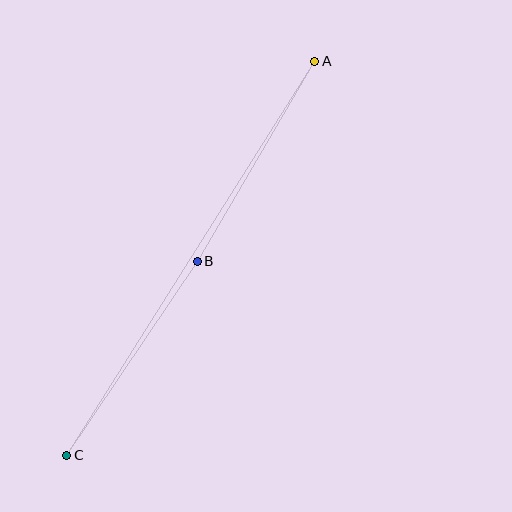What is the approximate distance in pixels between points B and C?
The distance between B and C is approximately 234 pixels.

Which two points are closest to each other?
Points A and B are closest to each other.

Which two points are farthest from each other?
Points A and C are farthest from each other.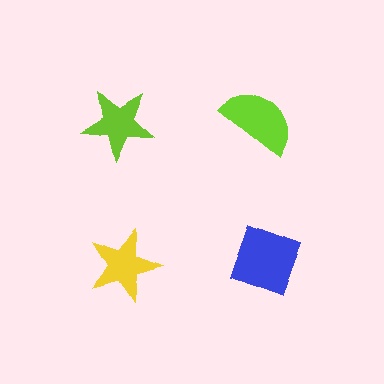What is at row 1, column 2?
A lime semicircle.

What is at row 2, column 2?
A blue diamond.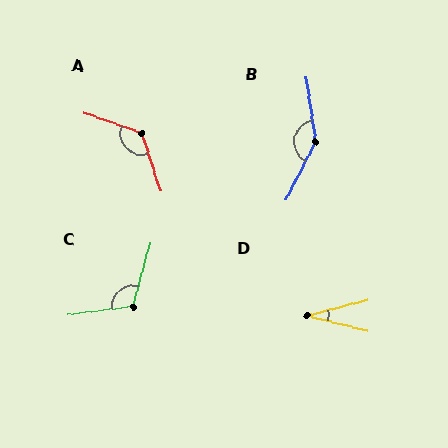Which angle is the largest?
B, at approximately 146 degrees.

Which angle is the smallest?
D, at approximately 28 degrees.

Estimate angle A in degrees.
Approximately 127 degrees.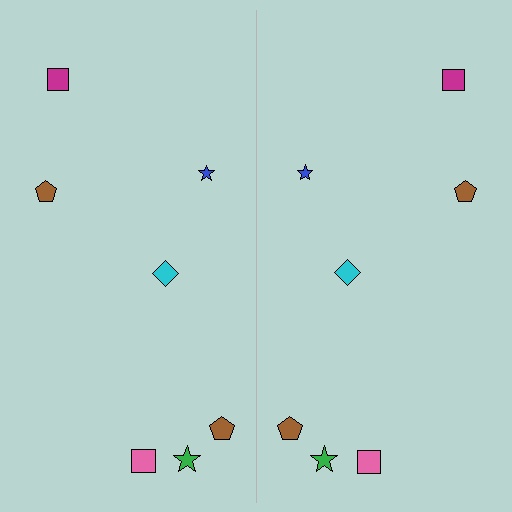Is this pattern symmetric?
Yes, this pattern has bilateral (reflection) symmetry.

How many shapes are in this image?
There are 14 shapes in this image.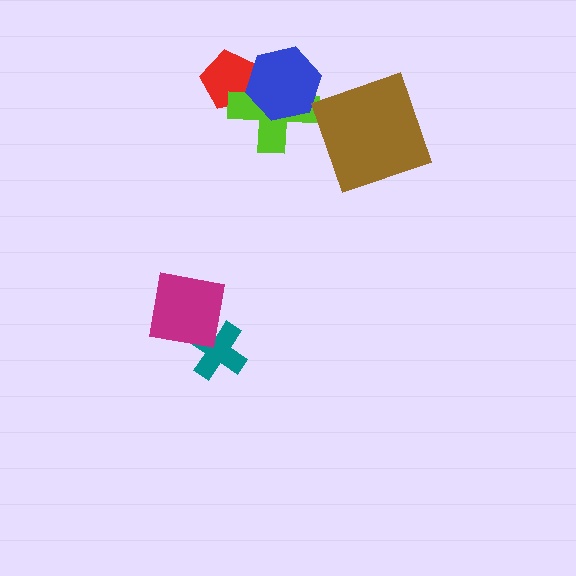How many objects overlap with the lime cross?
2 objects overlap with the lime cross.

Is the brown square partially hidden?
No, no other shape covers it.